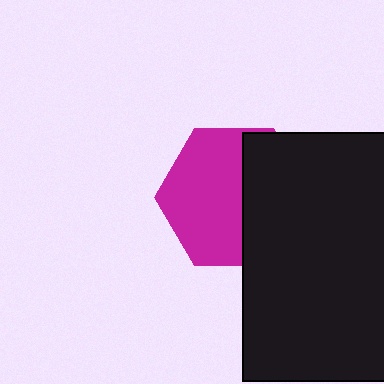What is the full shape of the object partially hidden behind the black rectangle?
The partially hidden object is a magenta hexagon.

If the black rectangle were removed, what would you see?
You would see the complete magenta hexagon.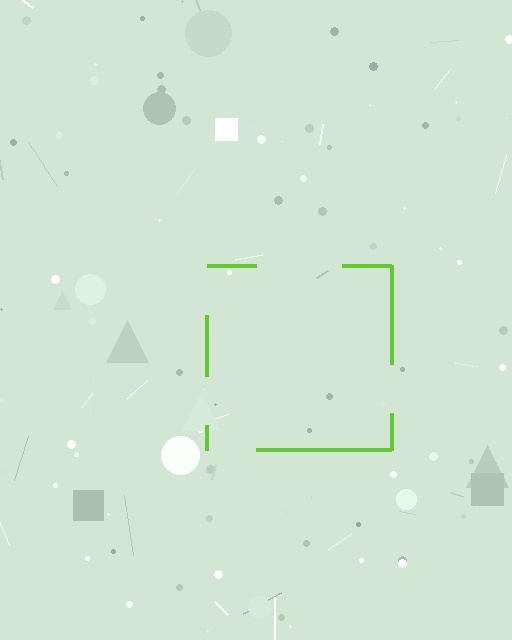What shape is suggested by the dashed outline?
The dashed outline suggests a square.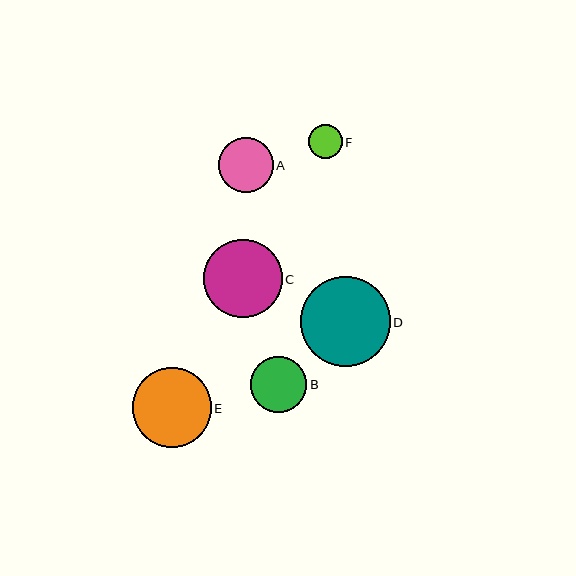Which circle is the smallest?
Circle F is the smallest with a size of approximately 34 pixels.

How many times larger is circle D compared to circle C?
Circle D is approximately 1.1 times the size of circle C.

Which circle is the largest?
Circle D is the largest with a size of approximately 90 pixels.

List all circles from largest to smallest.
From largest to smallest: D, E, C, B, A, F.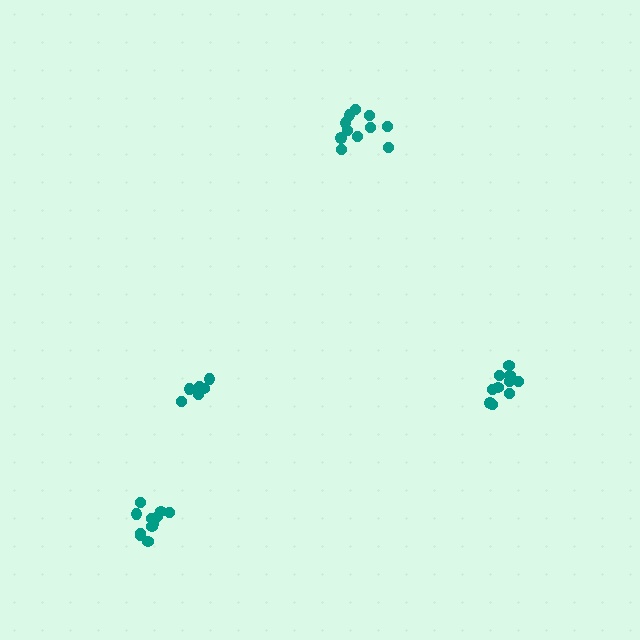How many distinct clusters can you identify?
There are 4 distinct clusters.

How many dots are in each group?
Group 1: 10 dots, Group 2: 11 dots, Group 3: 11 dots, Group 4: 6 dots (38 total).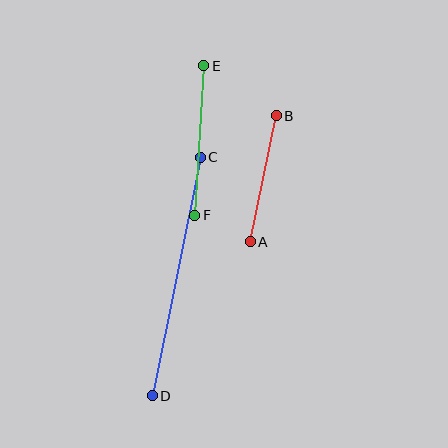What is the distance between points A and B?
The distance is approximately 129 pixels.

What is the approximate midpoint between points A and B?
The midpoint is at approximately (263, 179) pixels.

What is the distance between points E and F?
The distance is approximately 150 pixels.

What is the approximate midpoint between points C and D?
The midpoint is at approximately (176, 276) pixels.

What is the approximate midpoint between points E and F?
The midpoint is at approximately (199, 140) pixels.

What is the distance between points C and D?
The distance is approximately 244 pixels.